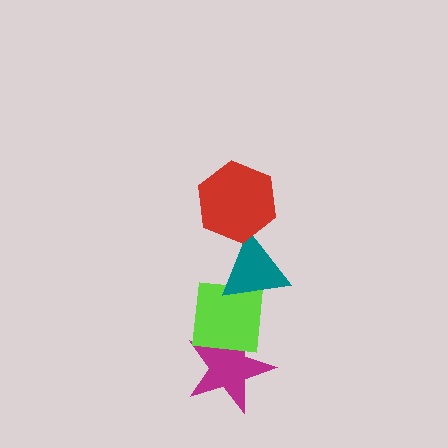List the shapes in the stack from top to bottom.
From top to bottom: the red hexagon, the teal triangle, the lime square, the magenta star.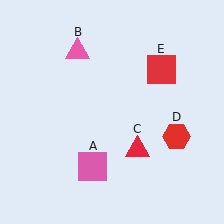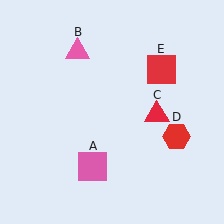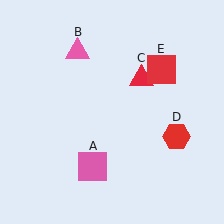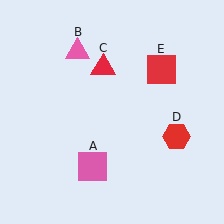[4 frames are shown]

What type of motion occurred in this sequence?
The red triangle (object C) rotated counterclockwise around the center of the scene.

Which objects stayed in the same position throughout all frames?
Pink square (object A) and pink triangle (object B) and red hexagon (object D) and red square (object E) remained stationary.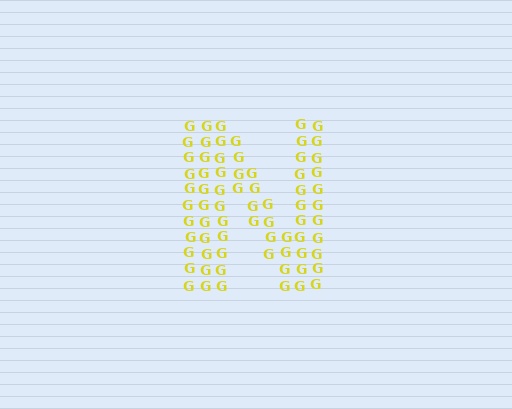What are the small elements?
The small elements are letter G's.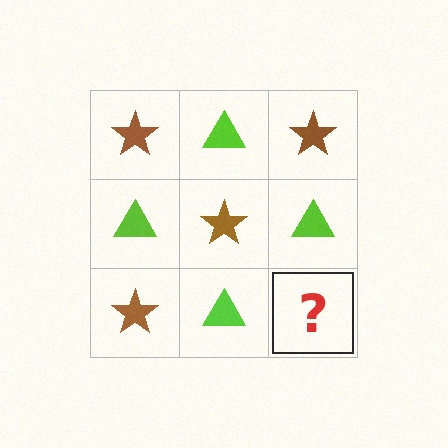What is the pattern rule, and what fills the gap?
The rule is that it alternates brown star and lime triangle in a checkerboard pattern. The gap should be filled with a brown star.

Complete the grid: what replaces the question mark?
The question mark should be replaced with a brown star.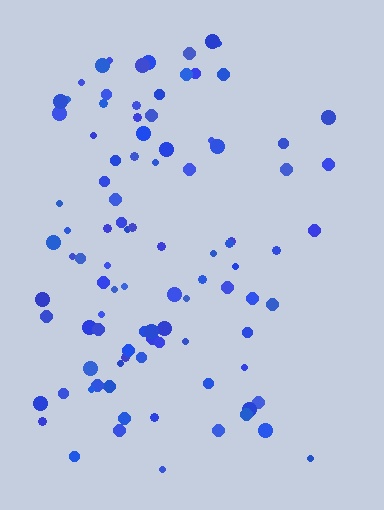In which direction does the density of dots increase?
From right to left, with the left side densest.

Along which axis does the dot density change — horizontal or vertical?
Horizontal.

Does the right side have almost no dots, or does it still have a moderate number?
Still a moderate number, just noticeably fewer than the left.